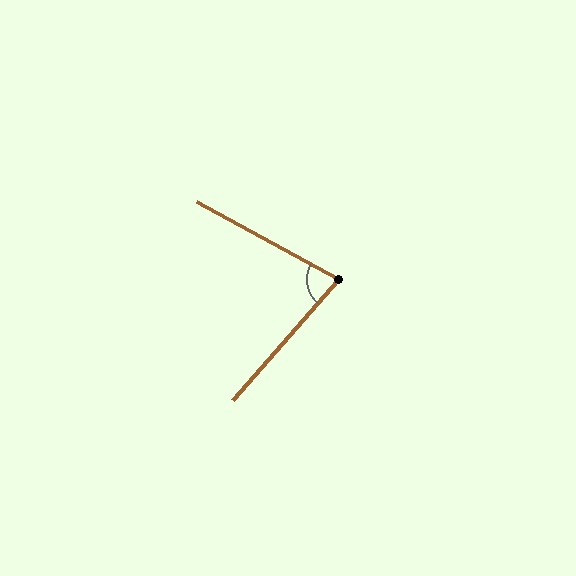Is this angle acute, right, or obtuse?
It is acute.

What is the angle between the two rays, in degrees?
Approximately 78 degrees.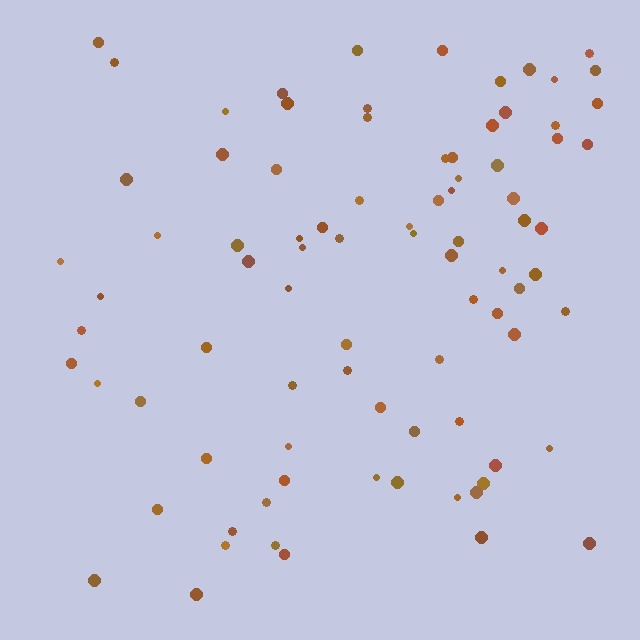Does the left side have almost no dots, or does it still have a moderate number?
Still a moderate number, just noticeably fewer than the right.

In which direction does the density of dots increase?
From left to right, with the right side densest.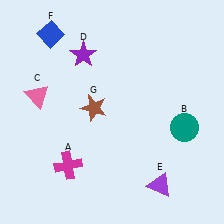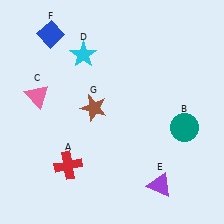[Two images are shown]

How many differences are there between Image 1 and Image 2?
There are 2 differences between the two images.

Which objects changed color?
A changed from magenta to red. D changed from purple to cyan.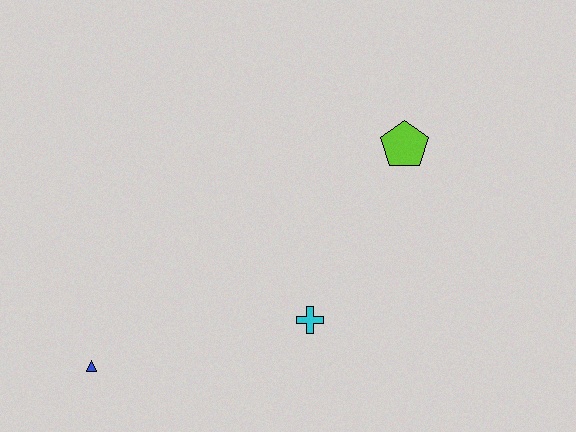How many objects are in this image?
There are 3 objects.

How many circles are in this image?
There are no circles.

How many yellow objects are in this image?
There are no yellow objects.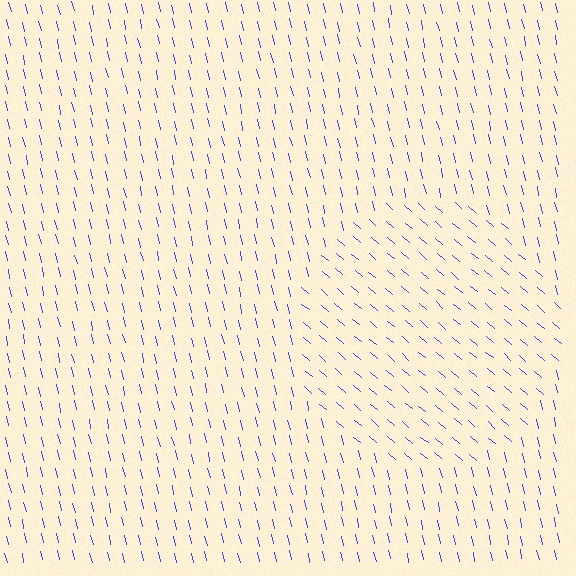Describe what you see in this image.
The image is filled with small blue line segments. A circle region in the image has lines oriented differently from the surrounding lines, creating a visible texture boundary.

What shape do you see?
I see a circle.